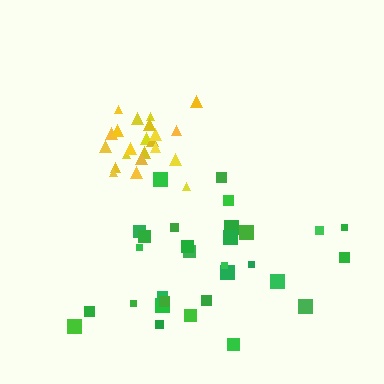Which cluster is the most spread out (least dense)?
Green.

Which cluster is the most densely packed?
Yellow.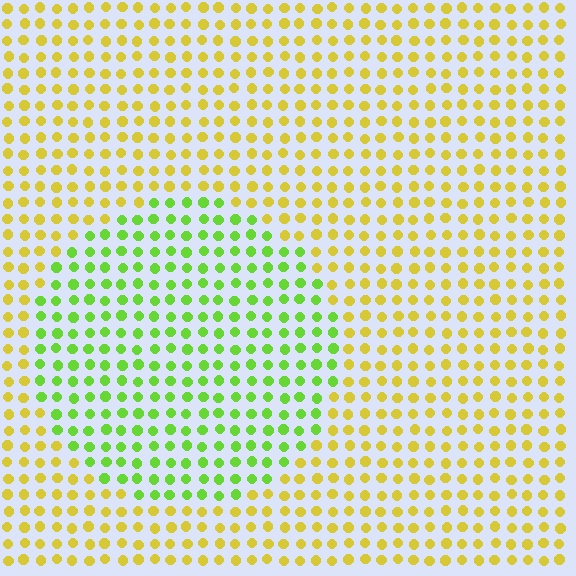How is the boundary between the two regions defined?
The boundary is defined purely by a slight shift in hue (about 47 degrees). Spacing, size, and orientation are identical on both sides.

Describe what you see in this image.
The image is filled with small yellow elements in a uniform arrangement. A circle-shaped region is visible where the elements are tinted to a slightly different hue, forming a subtle color boundary.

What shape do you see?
I see a circle.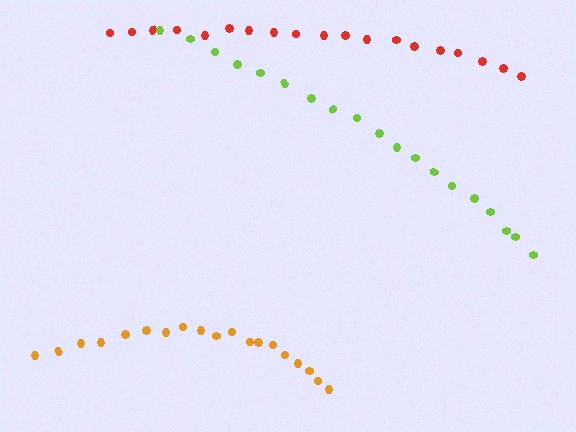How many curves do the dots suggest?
There are 3 distinct paths.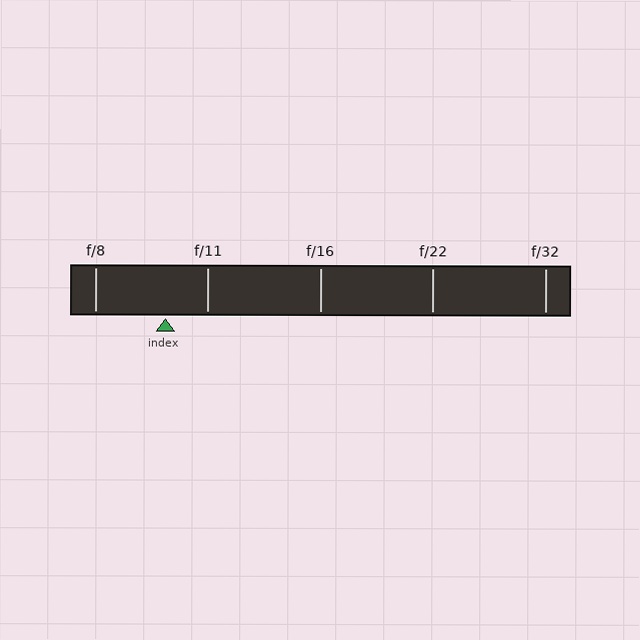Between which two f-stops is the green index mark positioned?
The index mark is between f/8 and f/11.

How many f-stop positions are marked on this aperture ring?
There are 5 f-stop positions marked.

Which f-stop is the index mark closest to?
The index mark is closest to f/11.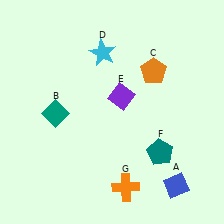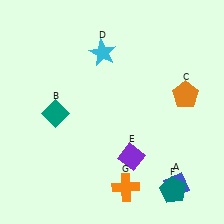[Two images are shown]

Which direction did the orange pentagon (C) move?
The orange pentagon (C) moved right.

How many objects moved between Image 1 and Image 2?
3 objects moved between the two images.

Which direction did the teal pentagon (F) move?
The teal pentagon (F) moved down.